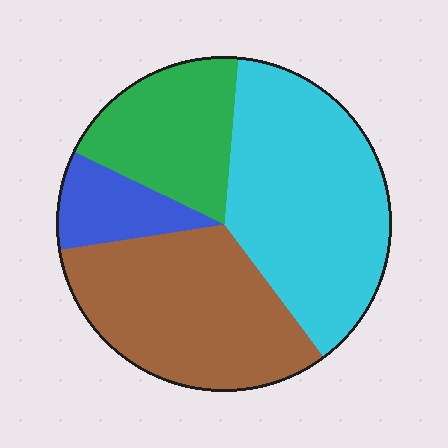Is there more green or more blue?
Green.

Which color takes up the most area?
Cyan, at roughly 40%.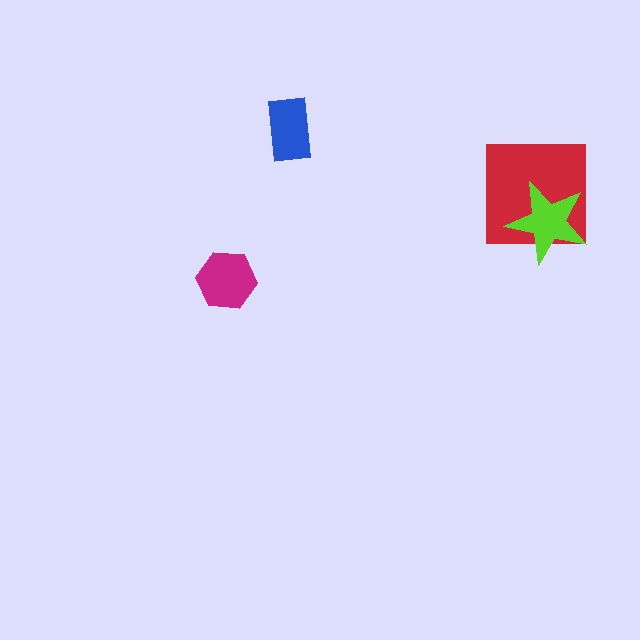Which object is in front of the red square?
The lime star is in front of the red square.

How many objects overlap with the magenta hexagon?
0 objects overlap with the magenta hexagon.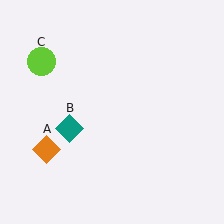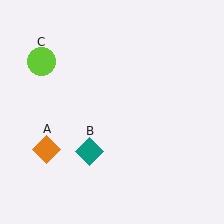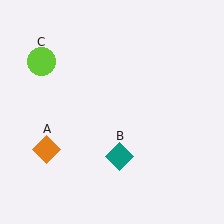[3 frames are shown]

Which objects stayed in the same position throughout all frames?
Orange diamond (object A) and lime circle (object C) remained stationary.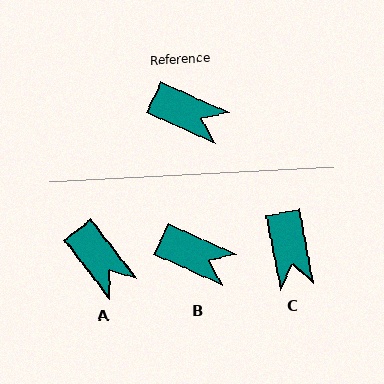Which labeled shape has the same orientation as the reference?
B.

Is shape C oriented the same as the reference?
No, it is off by about 55 degrees.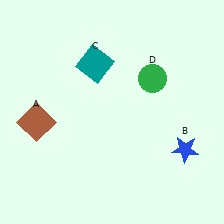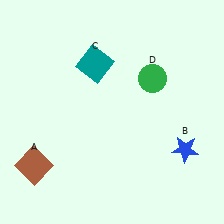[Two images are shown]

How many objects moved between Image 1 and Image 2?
1 object moved between the two images.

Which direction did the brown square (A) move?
The brown square (A) moved down.